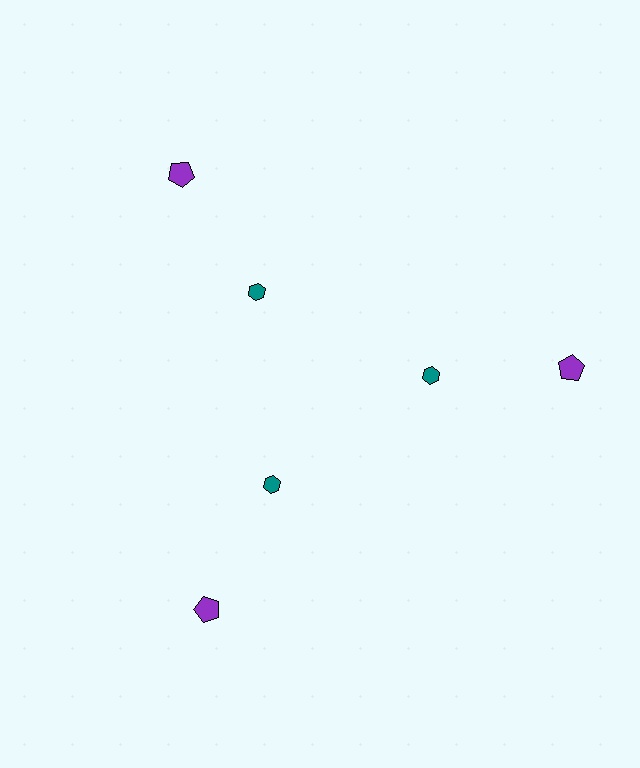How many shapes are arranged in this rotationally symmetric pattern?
There are 6 shapes, arranged in 3 groups of 2.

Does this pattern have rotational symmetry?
Yes, this pattern has 3-fold rotational symmetry. It looks the same after rotating 120 degrees around the center.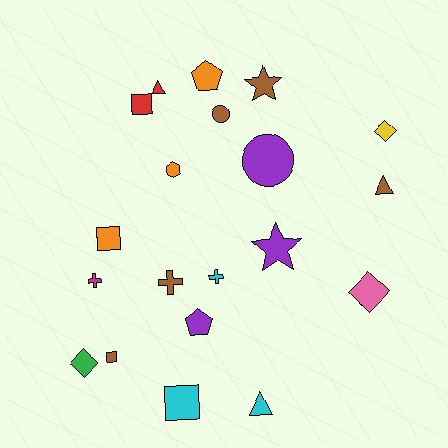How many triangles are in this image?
There are 3 triangles.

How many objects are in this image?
There are 20 objects.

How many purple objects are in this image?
There are 3 purple objects.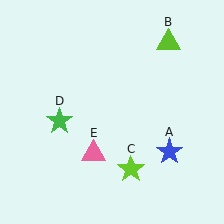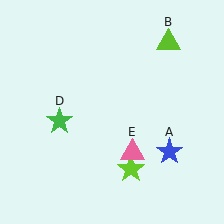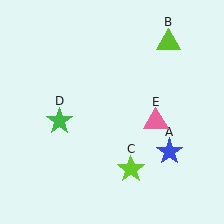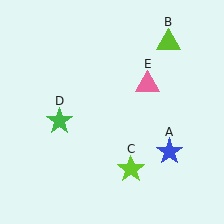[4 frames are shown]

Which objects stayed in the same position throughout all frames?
Blue star (object A) and lime triangle (object B) and lime star (object C) and green star (object D) remained stationary.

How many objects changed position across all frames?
1 object changed position: pink triangle (object E).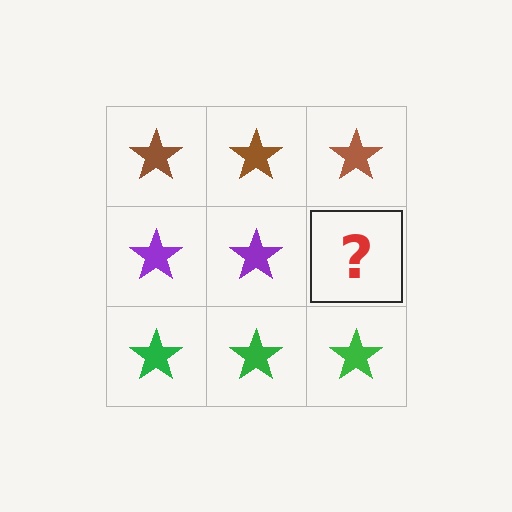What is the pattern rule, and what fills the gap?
The rule is that each row has a consistent color. The gap should be filled with a purple star.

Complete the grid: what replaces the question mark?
The question mark should be replaced with a purple star.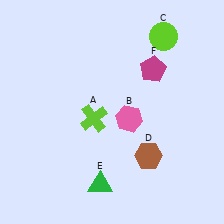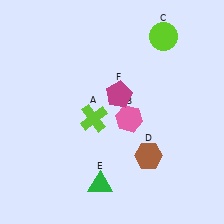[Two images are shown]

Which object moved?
The magenta pentagon (F) moved left.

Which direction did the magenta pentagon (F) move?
The magenta pentagon (F) moved left.